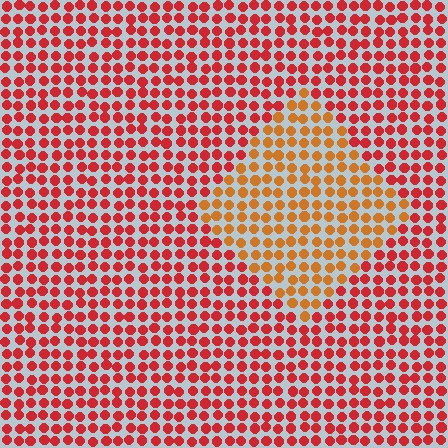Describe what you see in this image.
The image is filled with small red elements in a uniform arrangement. A diamond-shaped region is visible where the elements are tinted to a slightly different hue, forming a subtle color boundary.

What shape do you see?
I see a diamond.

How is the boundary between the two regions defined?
The boundary is defined purely by a slight shift in hue (about 33 degrees). Spacing, size, and orientation are identical on both sides.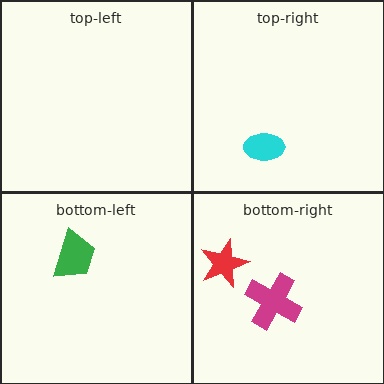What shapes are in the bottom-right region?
The red star, the magenta cross.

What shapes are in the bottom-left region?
The green trapezoid.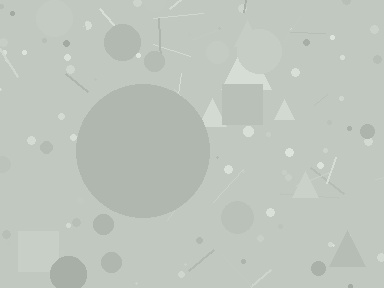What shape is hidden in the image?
A circle is hidden in the image.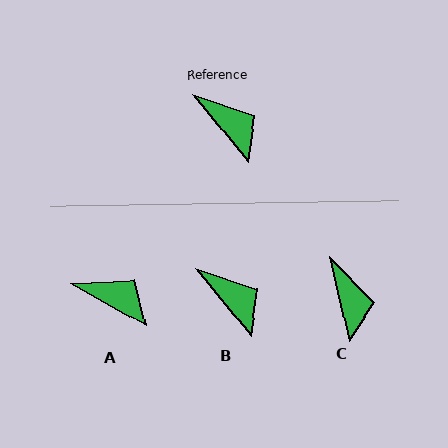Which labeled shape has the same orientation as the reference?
B.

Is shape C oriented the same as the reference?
No, it is off by about 26 degrees.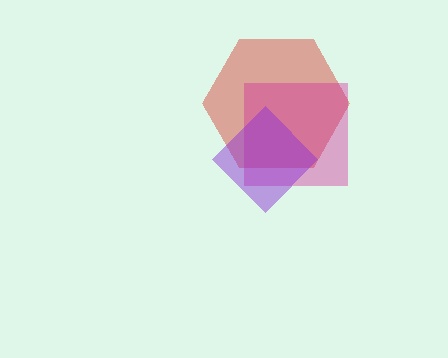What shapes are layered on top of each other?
The layered shapes are: a red hexagon, a magenta square, a purple diamond.